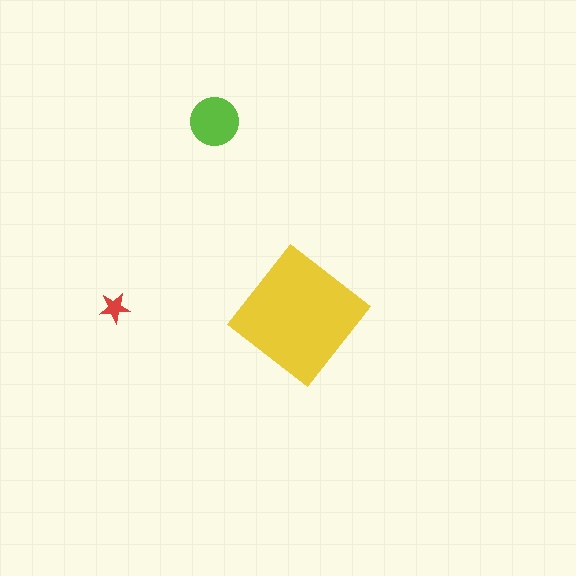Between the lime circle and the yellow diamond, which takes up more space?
The yellow diamond.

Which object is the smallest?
The red star.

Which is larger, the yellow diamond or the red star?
The yellow diamond.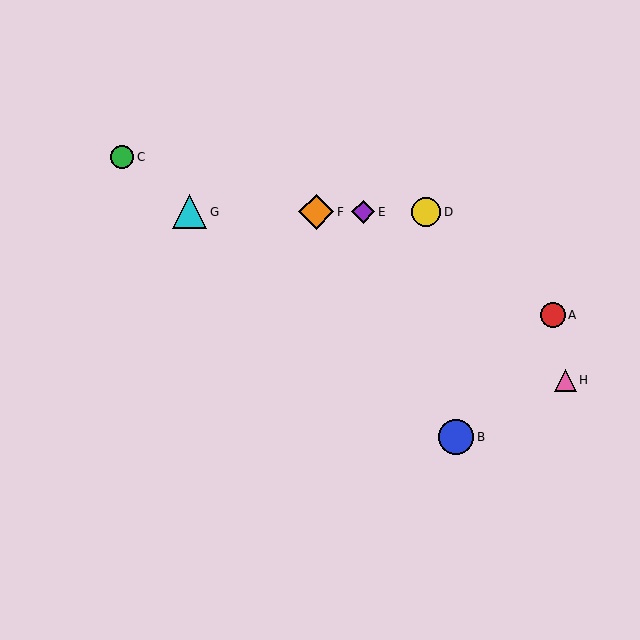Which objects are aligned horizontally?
Objects D, E, F, G are aligned horizontally.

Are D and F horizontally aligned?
Yes, both are at y≈212.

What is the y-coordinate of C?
Object C is at y≈157.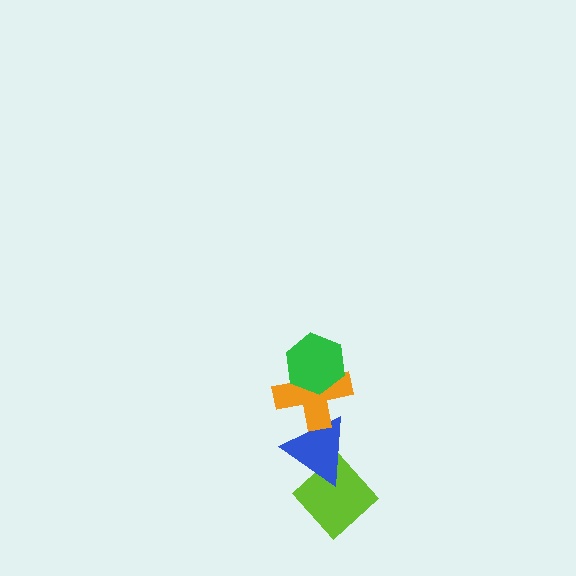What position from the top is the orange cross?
The orange cross is 2nd from the top.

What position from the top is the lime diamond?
The lime diamond is 4th from the top.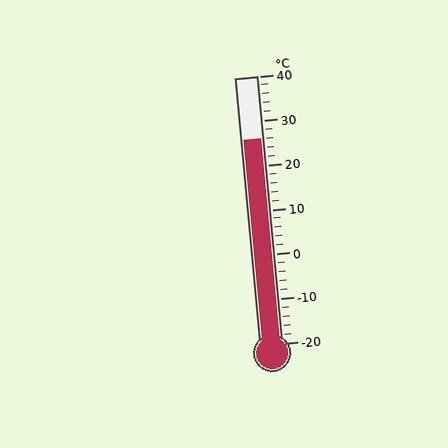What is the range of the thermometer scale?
The thermometer scale ranges from -20°C to 40°C.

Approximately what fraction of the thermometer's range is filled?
The thermometer is filled to approximately 75% of its range.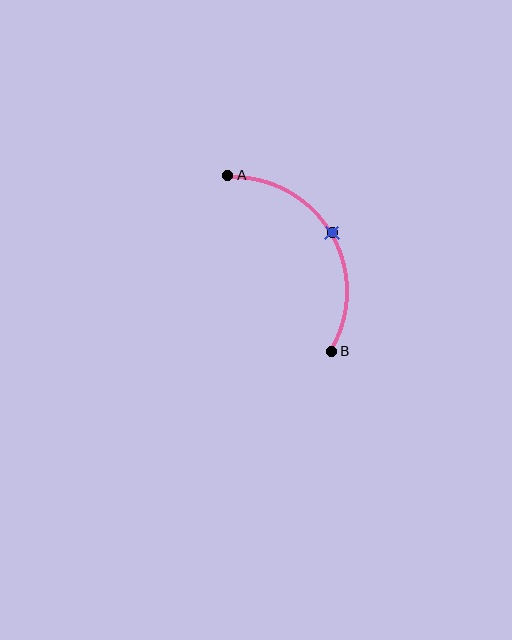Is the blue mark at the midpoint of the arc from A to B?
Yes. The blue mark lies on the arc at equal arc-length from both A and B — it is the arc midpoint.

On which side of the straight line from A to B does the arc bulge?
The arc bulges to the right of the straight line connecting A and B.